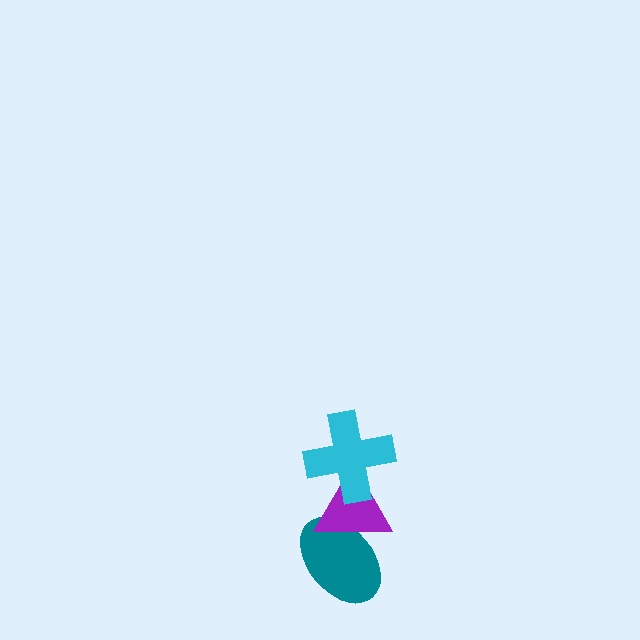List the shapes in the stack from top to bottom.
From top to bottom: the cyan cross, the purple triangle, the teal ellipse.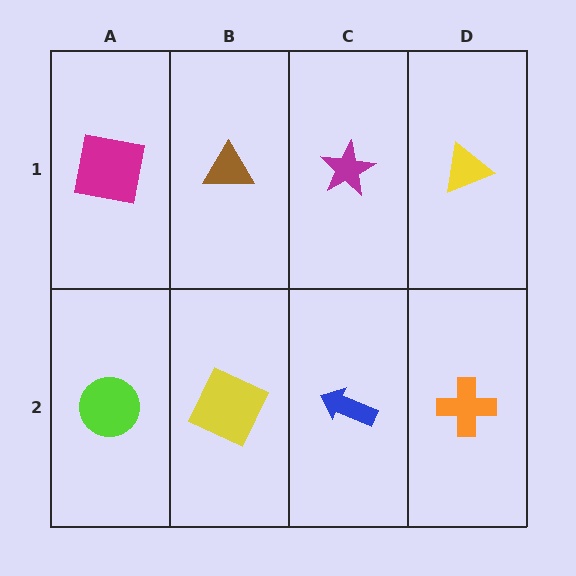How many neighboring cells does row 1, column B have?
3.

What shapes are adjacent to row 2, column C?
A magenta star (row 1, column C), a yellow square (row 2, column B), an orange cross (row 2, column D).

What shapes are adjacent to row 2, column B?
A brown triangle (row 1, column B), a lime circle (row 2, column A), a blue arrow (row 2, column C).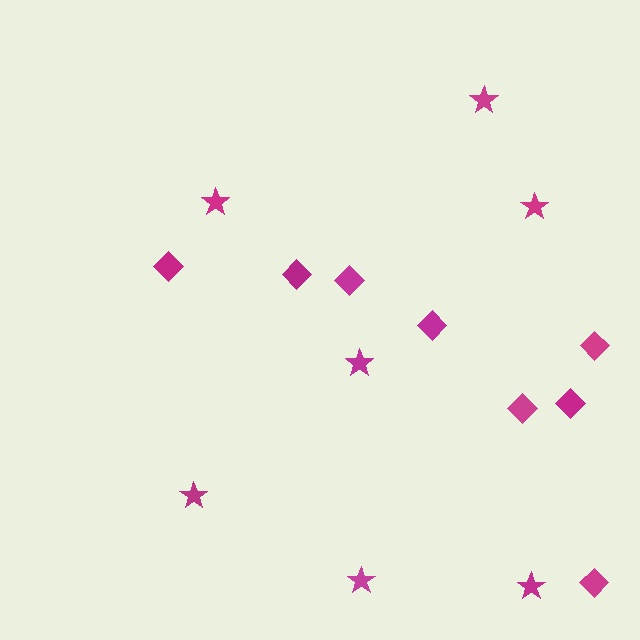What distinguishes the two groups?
There are 2 groups: one group of diamonds (8) and one group of stars (7).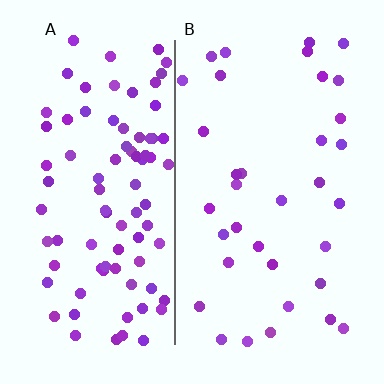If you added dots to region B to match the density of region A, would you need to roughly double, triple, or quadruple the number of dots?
Approximately triple.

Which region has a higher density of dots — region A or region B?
A (the left).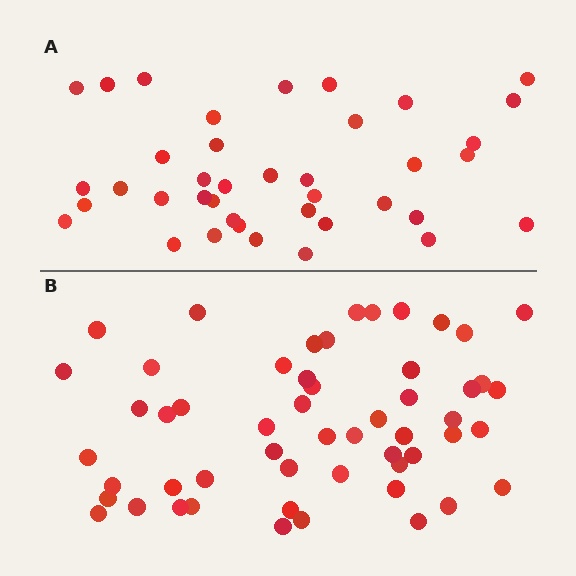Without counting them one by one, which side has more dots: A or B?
Region B (the bottom region) has more dots.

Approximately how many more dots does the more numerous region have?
Region B has approximately 15 more dots than region A.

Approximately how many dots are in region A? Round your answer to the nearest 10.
About 40 dots. (The exact count is 39, which rounds to 40.)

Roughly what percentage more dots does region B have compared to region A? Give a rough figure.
About 40% more.